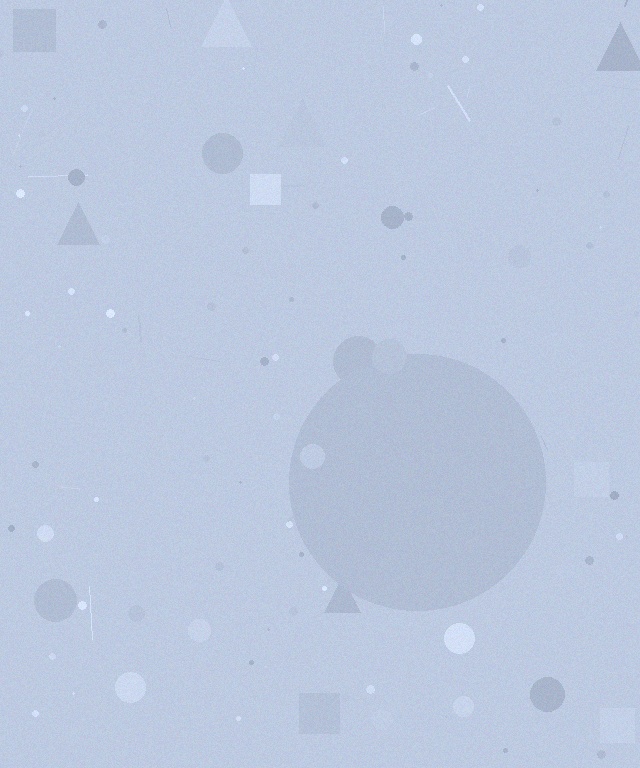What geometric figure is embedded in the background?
A circle is embedded in the background.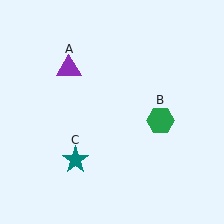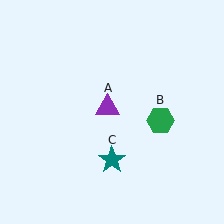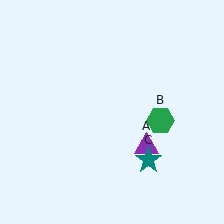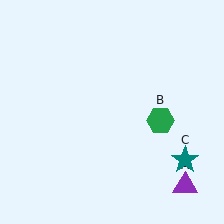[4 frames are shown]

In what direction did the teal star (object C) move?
The teal star (object C) moved right.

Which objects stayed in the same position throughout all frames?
Green hexagon (object B) remained stationary.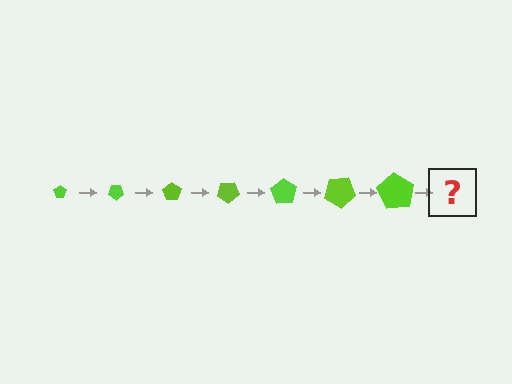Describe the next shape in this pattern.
It should be a pentagon, larger than the previous one and rotated 245 degrees from the start.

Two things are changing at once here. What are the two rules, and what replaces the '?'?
The two rules are that the pentagon grows larger each step and it rotates 35 degrees each step. The '?' should be a pentagon, larger than the previous one and rotated 245 degrees from the start.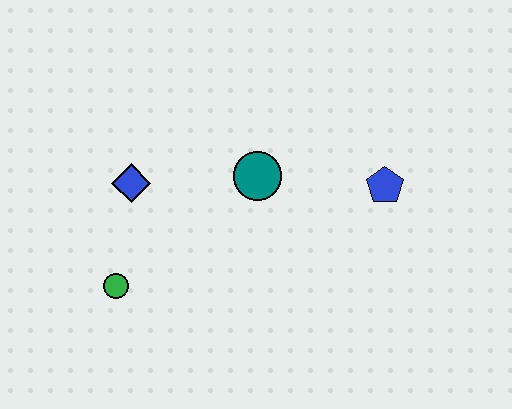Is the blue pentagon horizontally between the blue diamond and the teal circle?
No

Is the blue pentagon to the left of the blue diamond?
No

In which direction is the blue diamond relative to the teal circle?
The blue diamond is to the left of the teal circle.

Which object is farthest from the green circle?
The blue pentagon is farthest from the green circle.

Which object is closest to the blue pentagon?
The teal circle is closest to the blue pentagon.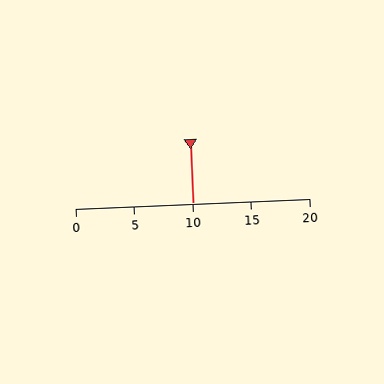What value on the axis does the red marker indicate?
The marker indicates approximately 10.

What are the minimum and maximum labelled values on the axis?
The axis runs from 0 to 20.